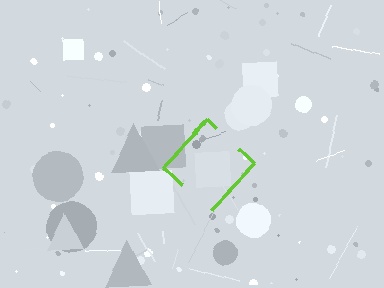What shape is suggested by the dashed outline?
The dashed outline suggests a diamond.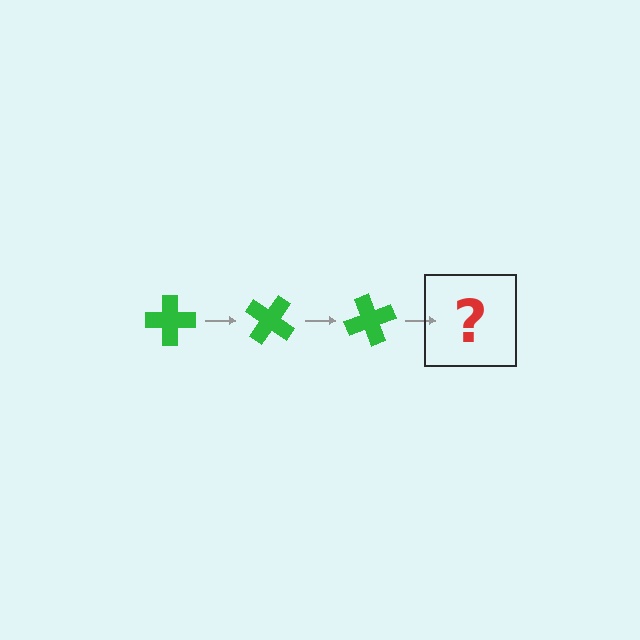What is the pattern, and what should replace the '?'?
The pattern is that the cross rotates 35 degrees each step. The '?' should be a green cross rotated 105 degrees.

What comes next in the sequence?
The next element should be a green cross rotated 105 degrees.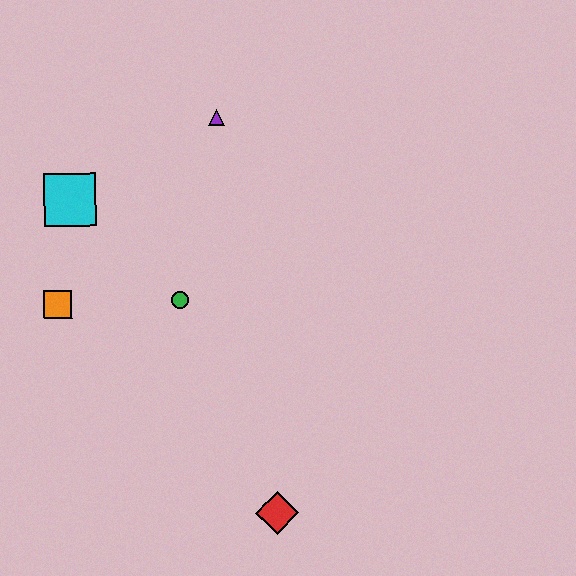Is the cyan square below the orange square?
No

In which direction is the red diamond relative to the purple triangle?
The red diamond is below the purple triangle.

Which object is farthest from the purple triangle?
The red diamond is farthest from the purple triangle.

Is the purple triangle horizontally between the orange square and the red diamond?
Yes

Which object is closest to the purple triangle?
The cyan square is closest to the purple triangle.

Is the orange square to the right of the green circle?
No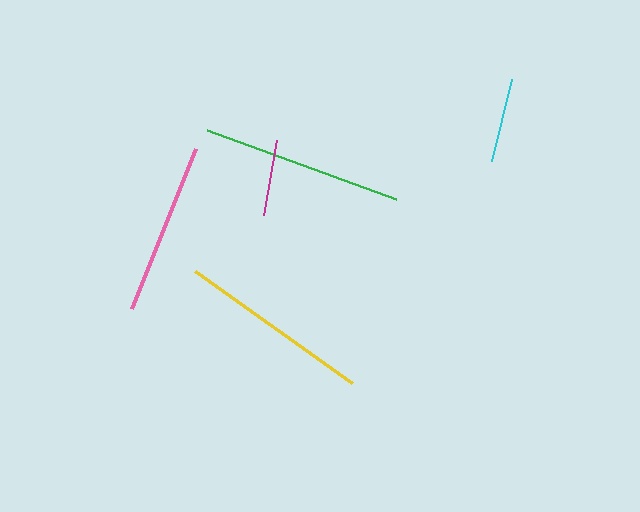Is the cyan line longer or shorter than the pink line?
The pink line is longer than the cyan line.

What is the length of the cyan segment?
The cyan segment is approximately 85 pixels long.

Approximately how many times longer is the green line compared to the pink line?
The green line is approximately 1.2 times the length of the pink line.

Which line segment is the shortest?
The magenta line is the shortest at approximately 76 pixels.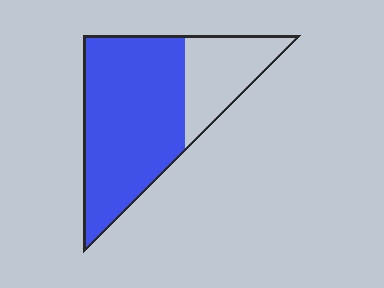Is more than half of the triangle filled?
Yes.